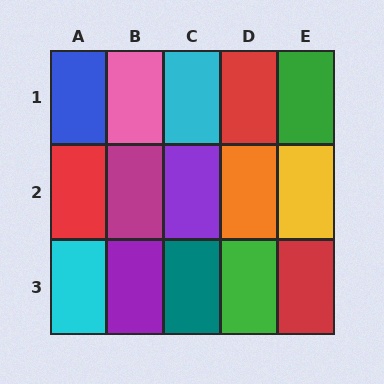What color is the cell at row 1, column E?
Green.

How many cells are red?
3 cells are red.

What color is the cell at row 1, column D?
Red.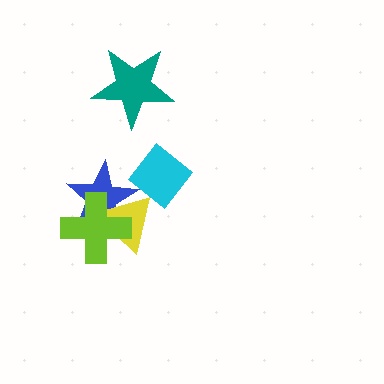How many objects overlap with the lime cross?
2 objects overlap with the lime cross.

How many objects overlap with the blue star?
3 objects overlap with the blue star.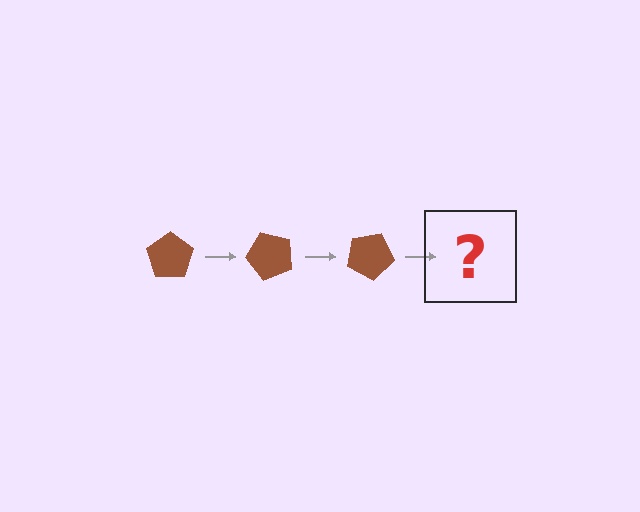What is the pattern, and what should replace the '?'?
The pattern is that the pentagon rotates 50 degrees each step. The '?' should be a brown pentagon rotated 150 degrees.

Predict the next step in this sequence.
The next step is a brown pentagon rotated 150 degrees.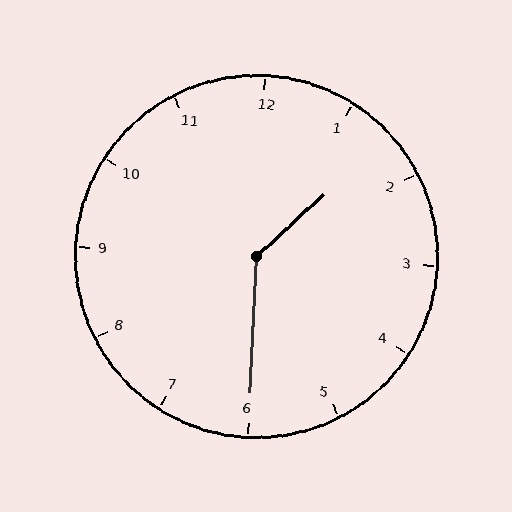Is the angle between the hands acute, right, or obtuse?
It is obtuse.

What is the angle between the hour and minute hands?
Approximately 135 degrees.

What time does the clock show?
1:30.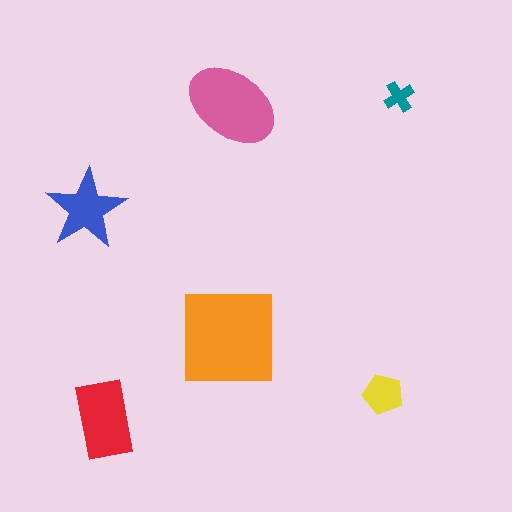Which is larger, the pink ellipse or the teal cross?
The pink ellipse.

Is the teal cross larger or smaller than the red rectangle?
Smaller.